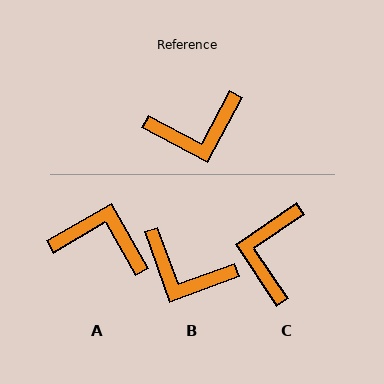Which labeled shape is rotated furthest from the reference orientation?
A, about 148 degrees away.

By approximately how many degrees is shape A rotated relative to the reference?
Approximately 148 degrees counter-clockwise.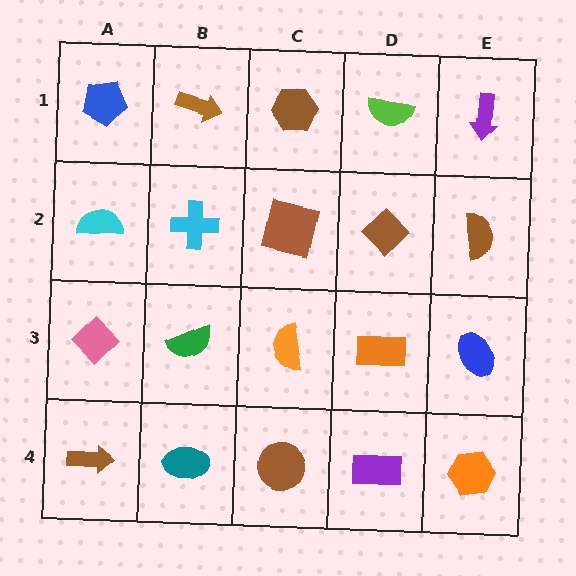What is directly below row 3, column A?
A brown arrow.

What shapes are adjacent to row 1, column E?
A brown semicircle (row 2, column E), a lime semicircle (row 1, column D).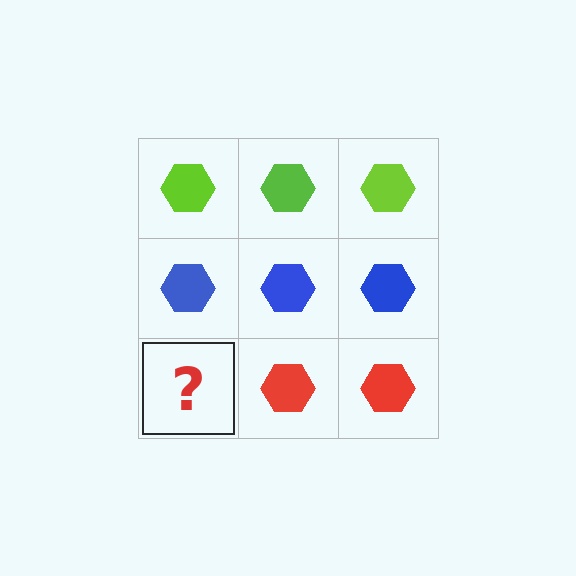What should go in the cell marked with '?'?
The missing cell should contain a red hexagon.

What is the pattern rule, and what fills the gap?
The rule is that each row has a consistent color. The gap should be filled with a red hexagon.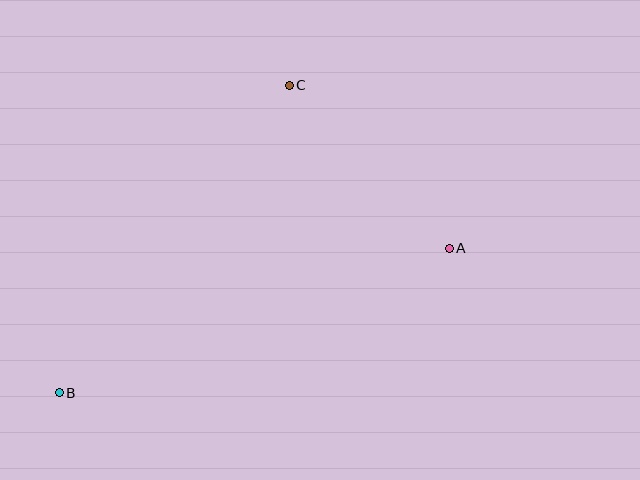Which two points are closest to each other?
Points A and C are closest to each other.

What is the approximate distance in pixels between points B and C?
The distance between B and C is approximately 384 pixels.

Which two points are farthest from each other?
Points A and B are farthest from each other.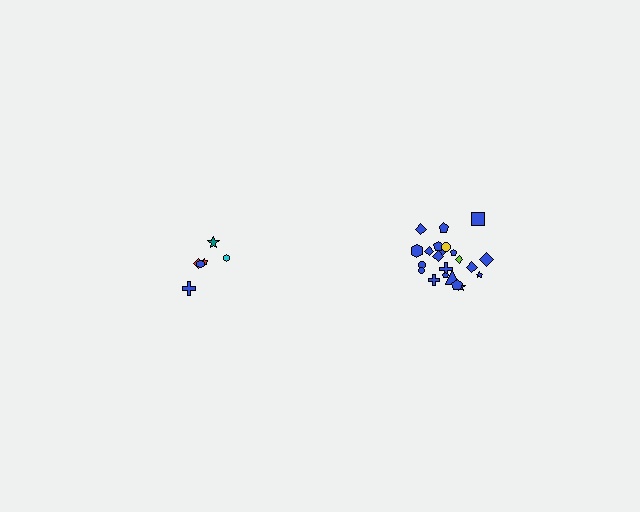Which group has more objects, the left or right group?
The right group.